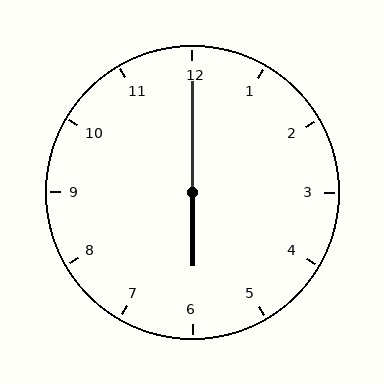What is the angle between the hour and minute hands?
Approximately 180 degrees.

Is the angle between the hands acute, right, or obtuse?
It is obtuse.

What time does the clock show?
6:00.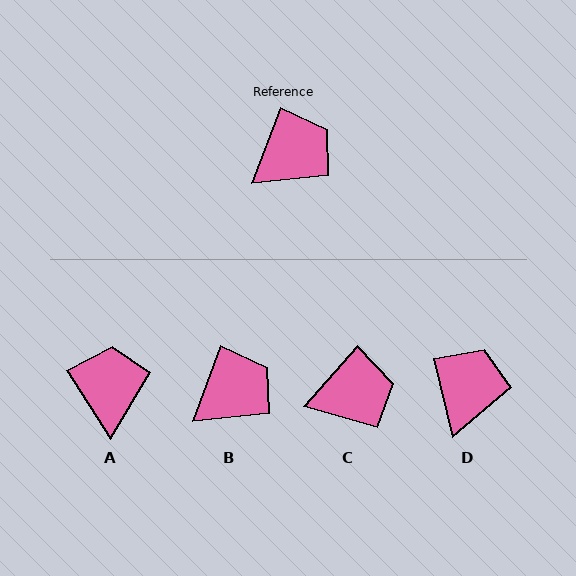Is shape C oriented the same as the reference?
No, it is off by about 22 degrees.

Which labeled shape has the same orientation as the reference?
B.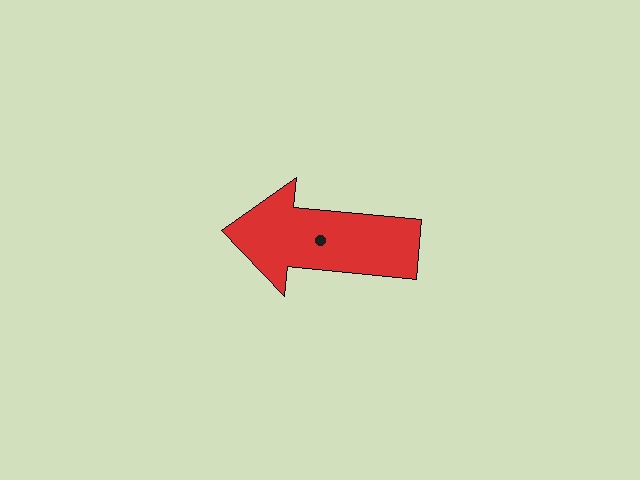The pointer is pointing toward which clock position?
Roughly 9 o'clock.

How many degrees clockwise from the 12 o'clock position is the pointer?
Approximately 276 degrees.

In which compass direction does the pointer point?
West.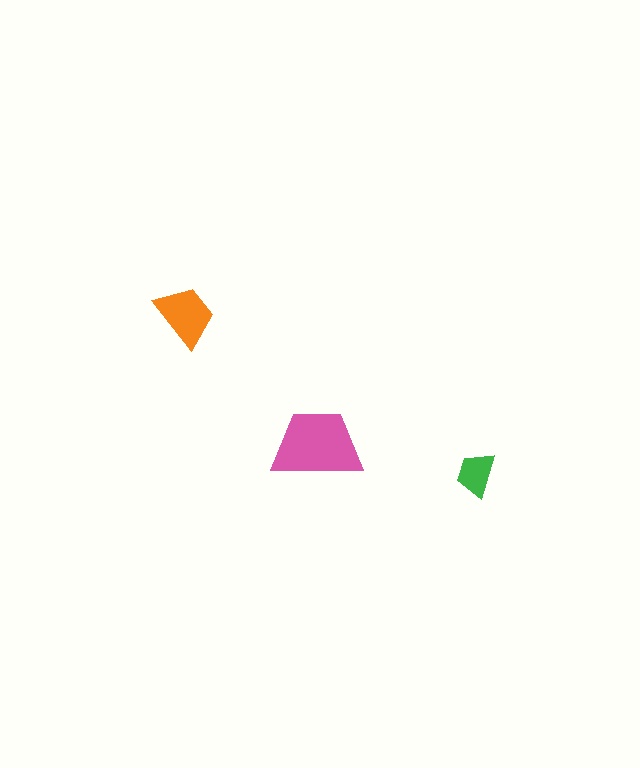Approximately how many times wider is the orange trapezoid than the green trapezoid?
About 1.5 times wider.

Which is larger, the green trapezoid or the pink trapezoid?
The pink one.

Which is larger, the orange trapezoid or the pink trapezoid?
The pink one.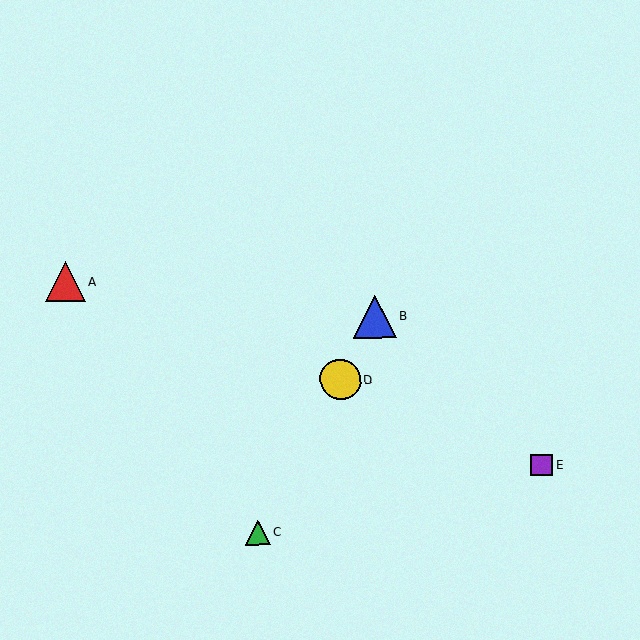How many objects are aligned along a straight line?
3 objects (B, C, D) are aligned along a straight line.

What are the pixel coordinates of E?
Object E is at (542, 465).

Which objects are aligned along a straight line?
Objects B, C, D are aligned along a straight line.